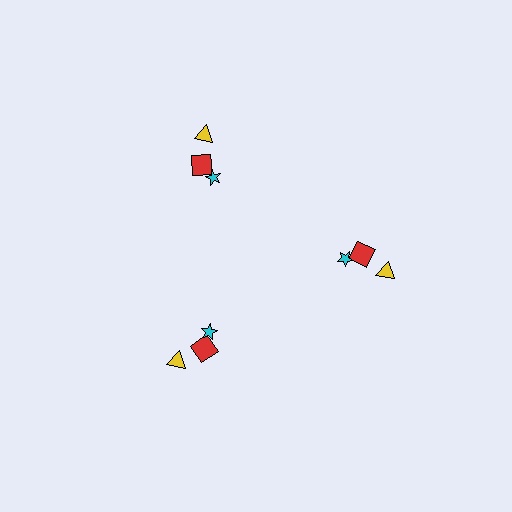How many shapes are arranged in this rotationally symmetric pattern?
There are 9 shapes, arranged in 3 groups of 3.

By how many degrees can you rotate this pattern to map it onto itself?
The pattern maps onto itself every 120 degrees of rotation.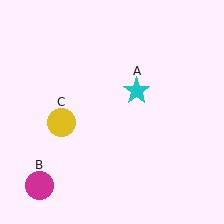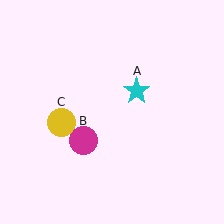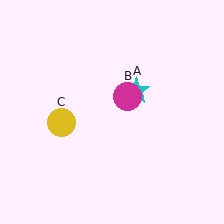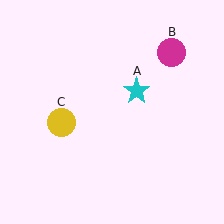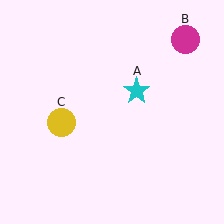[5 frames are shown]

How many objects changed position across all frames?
1 object changed position: magenta circle (object B).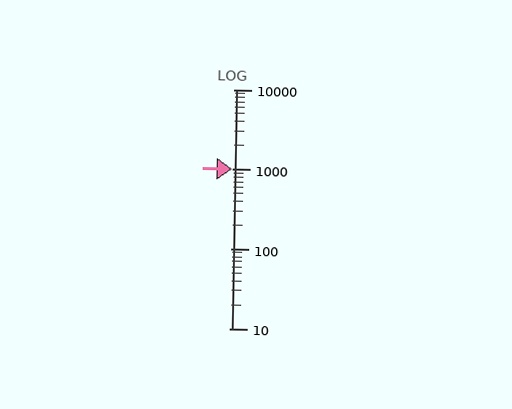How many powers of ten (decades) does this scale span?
The scale spans 3 decades, from 10 to 10000.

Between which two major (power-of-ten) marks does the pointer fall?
The pointer is between 1000 and 10000.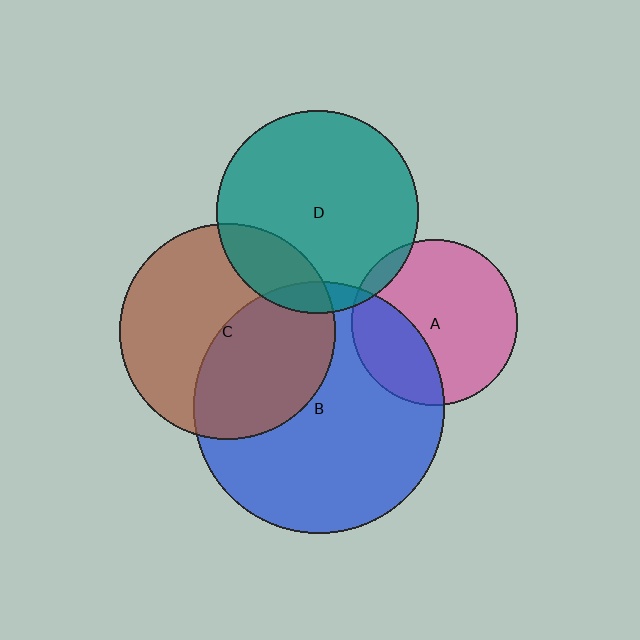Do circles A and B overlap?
Yes.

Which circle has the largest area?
Circle B (blue).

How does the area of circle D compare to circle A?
Approximately 1.5 times.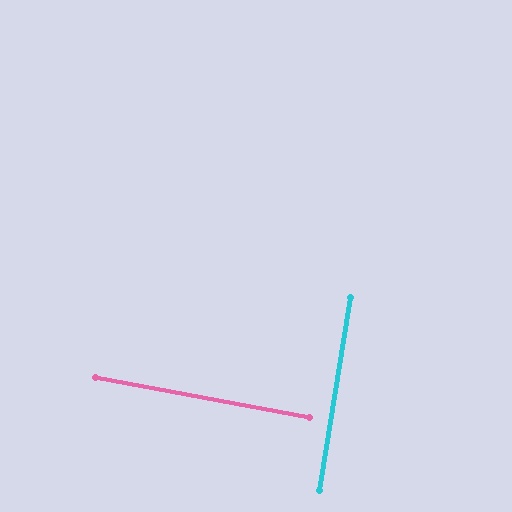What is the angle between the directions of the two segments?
Approximately 89 degrees.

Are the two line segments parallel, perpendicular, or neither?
Perpendicular — they meet at approximately 89°.